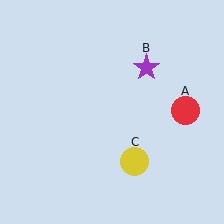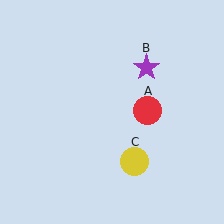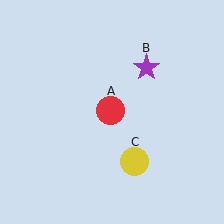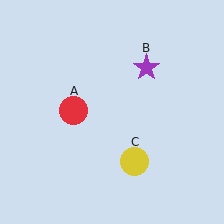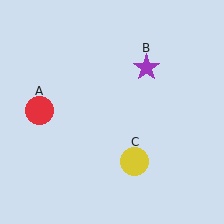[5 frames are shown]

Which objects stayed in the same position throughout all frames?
Purple star (object B) and yellow circle (object C) remained stationary.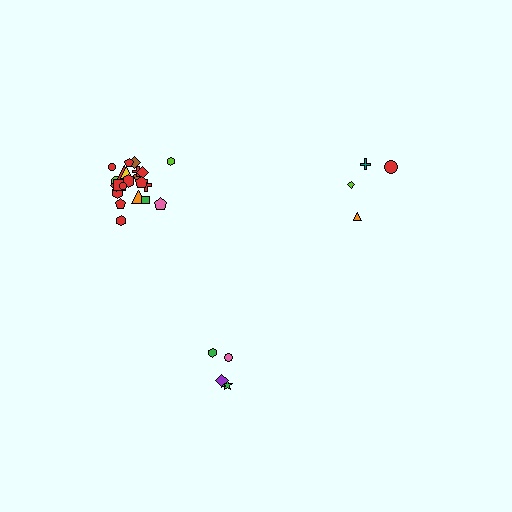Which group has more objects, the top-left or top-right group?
The top-left group.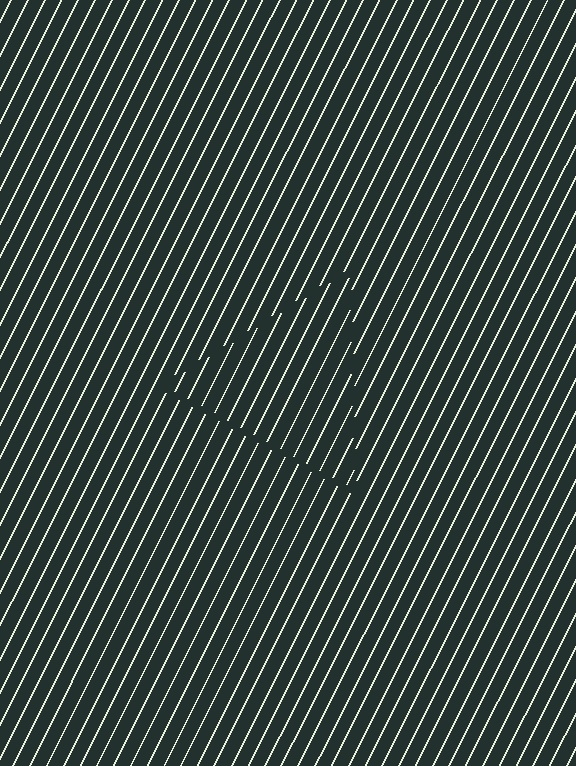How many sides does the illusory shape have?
3 sides — the line-ends trace a triangle.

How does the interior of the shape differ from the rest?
The interior of the shape contains the same grating, shifted by half a period — the contour is defined by the phase discontinuity where line-ends from the inner and outer gratings abut.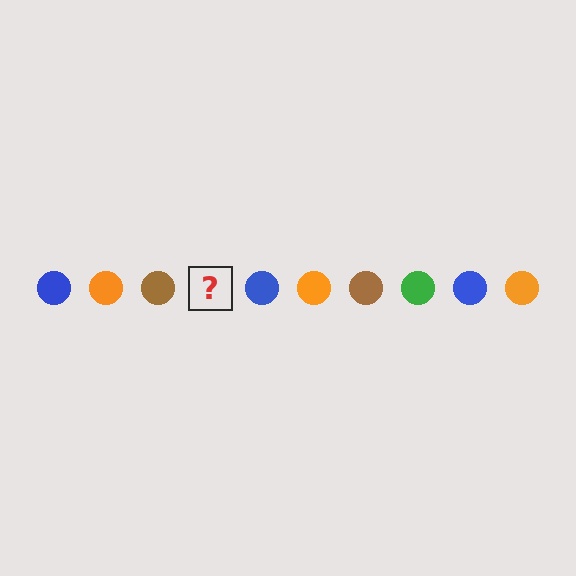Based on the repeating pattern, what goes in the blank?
The blank should be a green circle.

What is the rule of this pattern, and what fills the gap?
The rule is that the pattern cycles through blue, orange, brown, green circles. The gap should be filled with a green circle.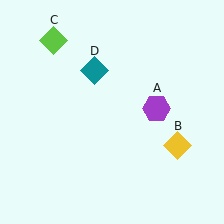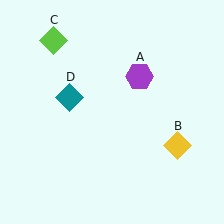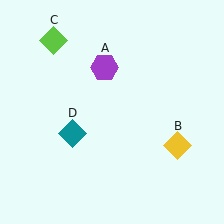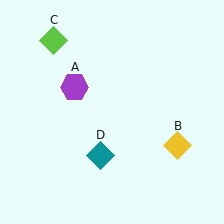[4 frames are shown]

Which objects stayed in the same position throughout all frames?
Yellow diamond (object B) and lime diamond (object C) remained stationary.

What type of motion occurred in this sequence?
The purple hexagon (object A), teal diamond (object D) rotated counterclockwise around the center of the scene.